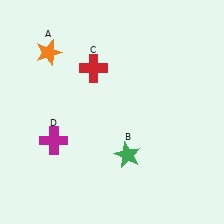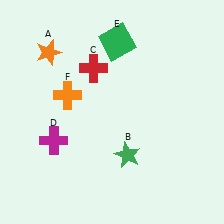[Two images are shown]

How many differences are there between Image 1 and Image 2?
There are 2 differences between the two images.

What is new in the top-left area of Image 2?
An orange cross (F) was added in the top-left area of Image 2.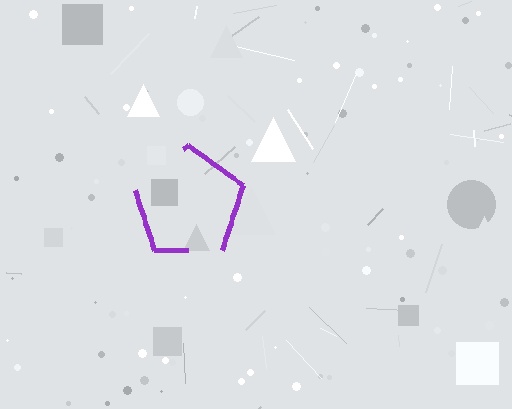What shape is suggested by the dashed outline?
The dashed outline suggests a pentagon.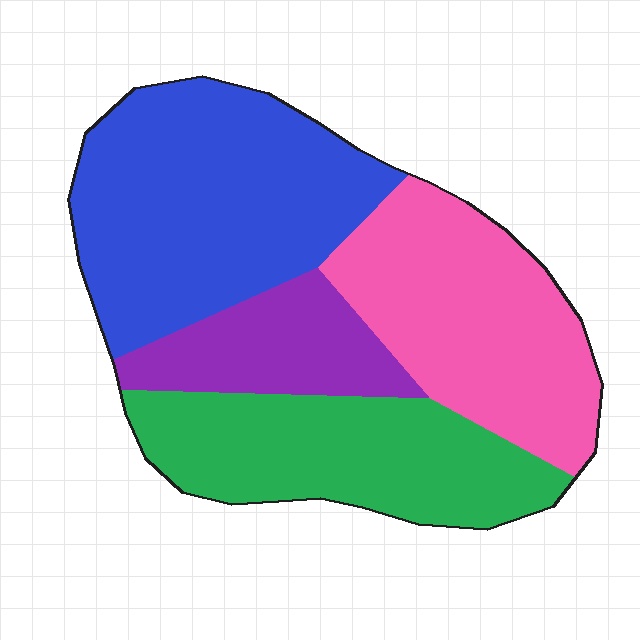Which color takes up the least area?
Purple, at roughly 15%.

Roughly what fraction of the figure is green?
Green covers about 25% of the figure.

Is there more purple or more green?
Green.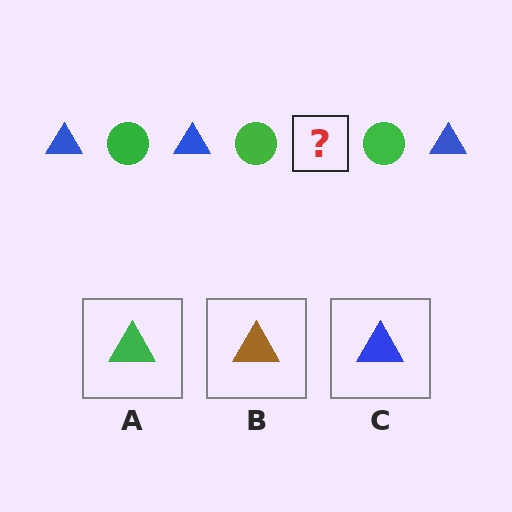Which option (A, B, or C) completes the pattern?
C.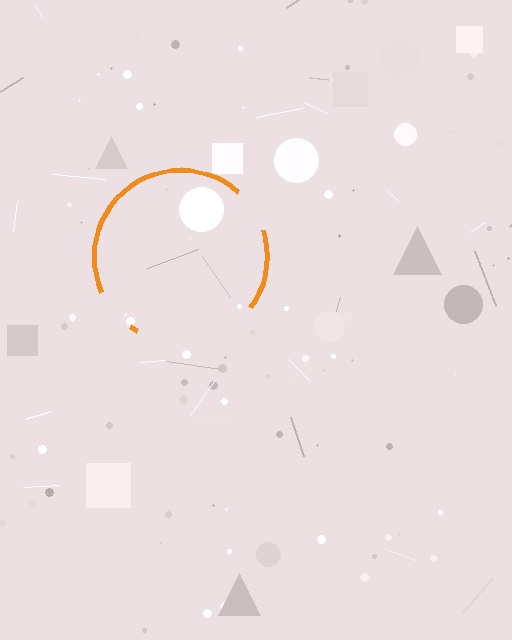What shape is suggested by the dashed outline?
The dashed outline suggests a circle.